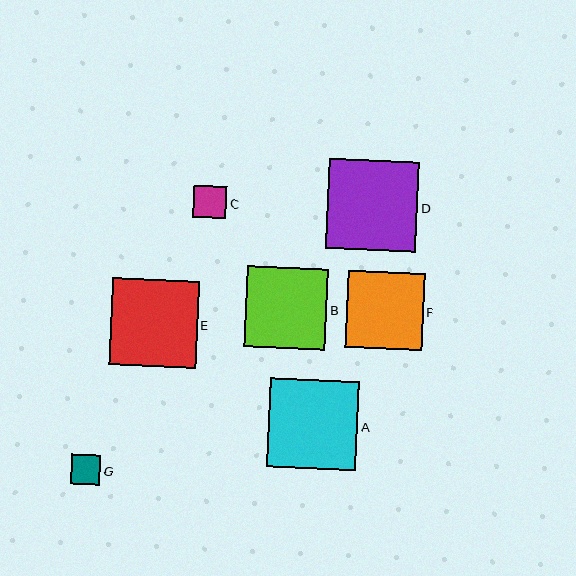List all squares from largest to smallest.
From largest to smallest: D, A, E, B, F, C, G.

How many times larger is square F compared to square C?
Square F is approximately 2.4 times the size of square C.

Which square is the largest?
Square D is the largest with a size of approximately 90 pixels.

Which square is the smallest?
Square G is the smallest with a size of approximately 30 pixels.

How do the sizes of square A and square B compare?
Square A and square B are approximately the same size.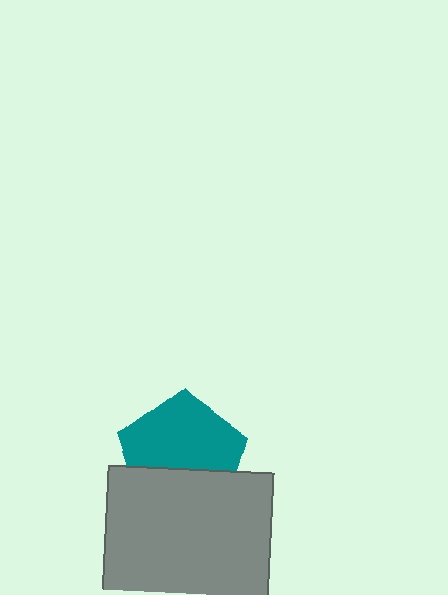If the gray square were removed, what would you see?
You would see the complete teal pentagon.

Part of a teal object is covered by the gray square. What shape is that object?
It is a pentagon.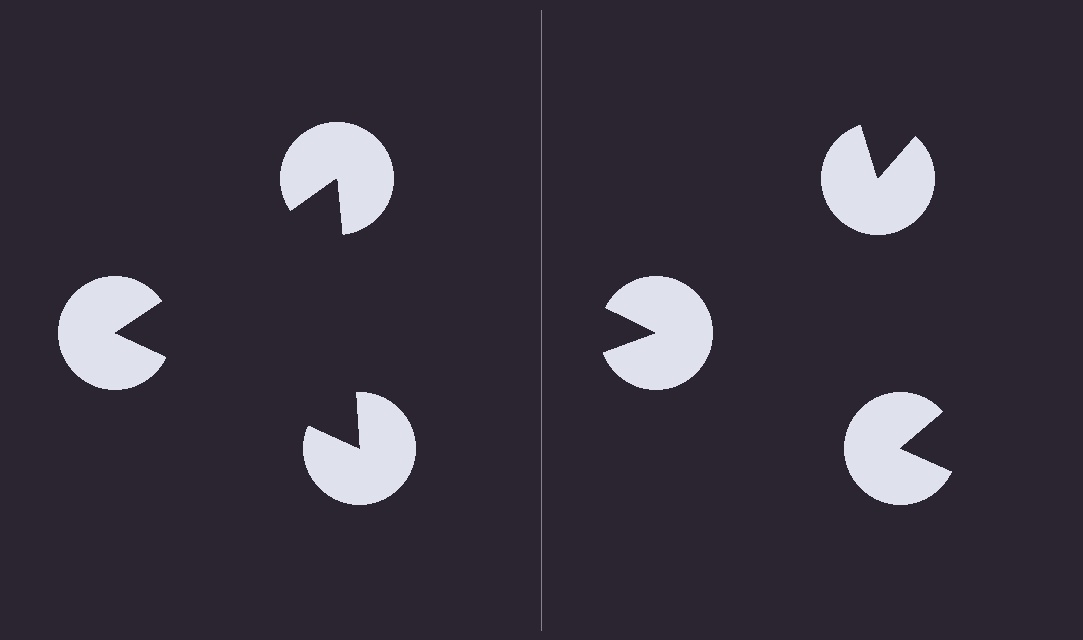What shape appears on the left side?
An illusory triangle.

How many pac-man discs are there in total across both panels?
6 — 3 on each side.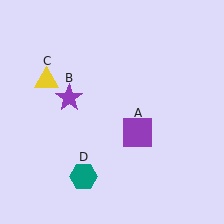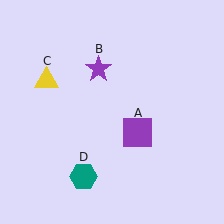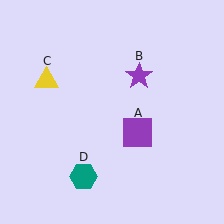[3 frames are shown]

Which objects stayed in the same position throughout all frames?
Purple square (object A) and yellow triangle (object C) and teal hexagon (object D) remained stationary.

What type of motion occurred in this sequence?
The purple star (object B) rotated clockwise around the center of the scene.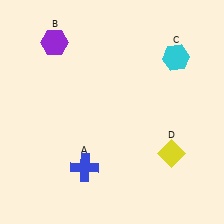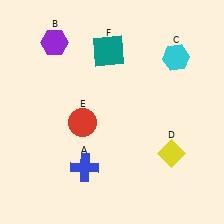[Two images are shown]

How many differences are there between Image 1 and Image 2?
There are 2 differences between the two images.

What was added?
A red circle (E), a teal square (F) were added in Image 2.